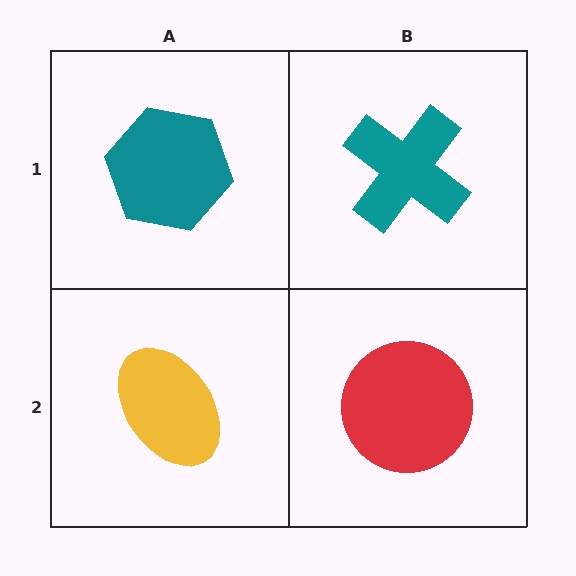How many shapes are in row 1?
2 shapes.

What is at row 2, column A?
A yellow ellipse.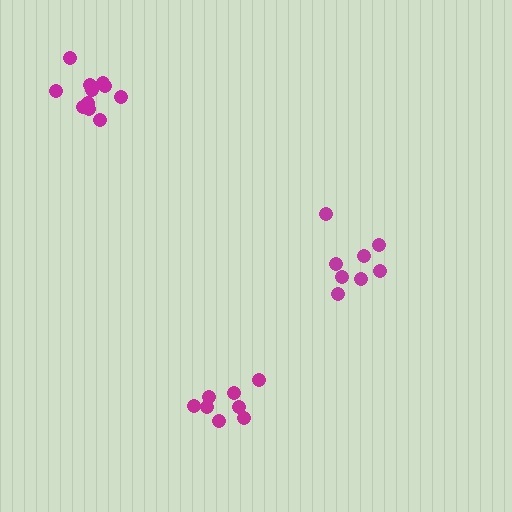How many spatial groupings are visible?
There are 3 spatial groupings.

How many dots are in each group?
Group 1: 8 dots, Group 2: 8 dots, Group 3: 11 dots (27 total).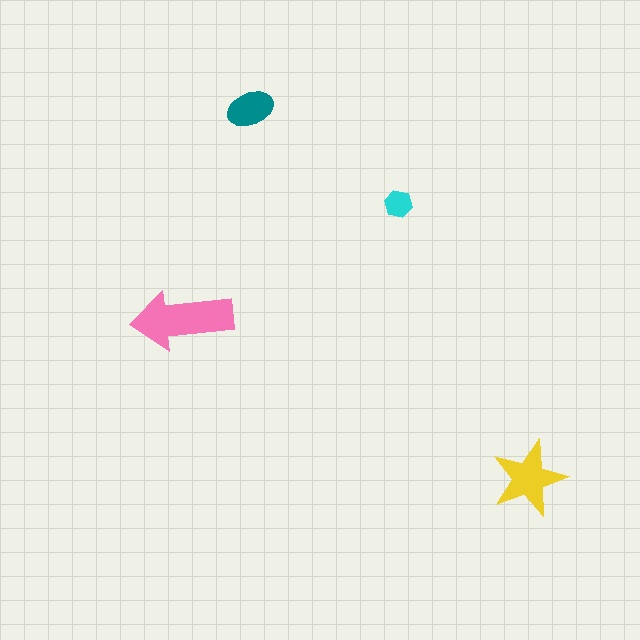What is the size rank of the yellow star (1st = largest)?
2nd.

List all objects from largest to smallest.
The pink arrow, the yellow star, the teal ellipse, the cyan hexagon.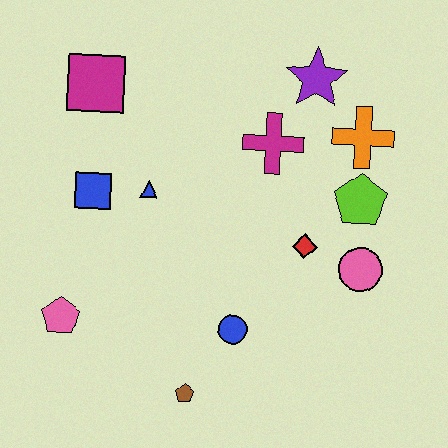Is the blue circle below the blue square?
Yes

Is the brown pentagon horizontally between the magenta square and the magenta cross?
Yes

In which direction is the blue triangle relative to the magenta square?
The blue triangle is below the magenta square.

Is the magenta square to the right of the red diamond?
No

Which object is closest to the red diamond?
The pink circle is closest to the red diamond.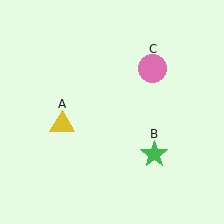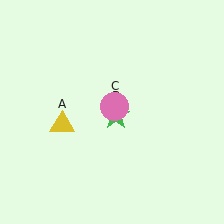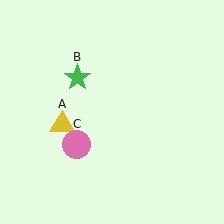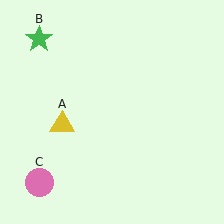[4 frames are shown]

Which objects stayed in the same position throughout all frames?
Yellow triangle (object A) remained stationary.